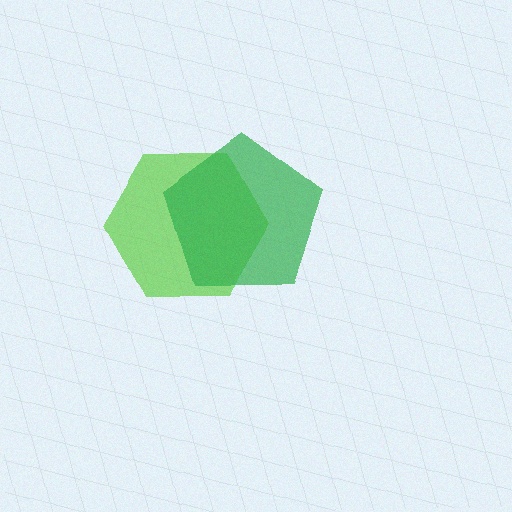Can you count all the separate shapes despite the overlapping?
Yes, there are 2 separate shapes.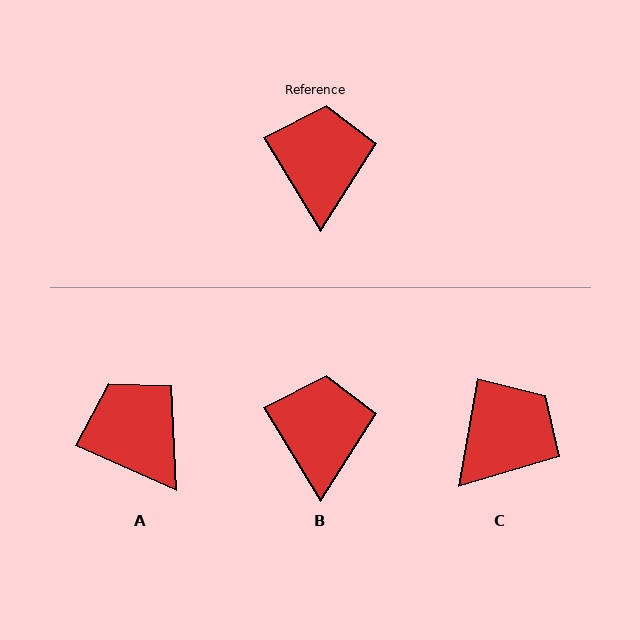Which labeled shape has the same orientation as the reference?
B.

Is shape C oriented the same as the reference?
No, it is off by about 41 degrees.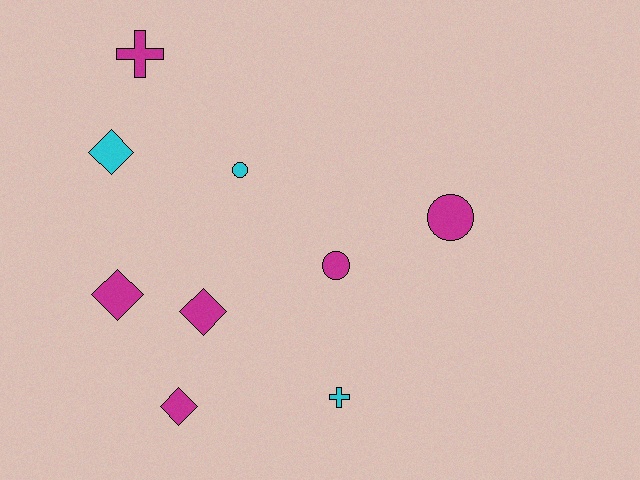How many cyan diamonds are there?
There is 1 cyan diamond.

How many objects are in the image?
There are 9 objects.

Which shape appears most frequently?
Diamond, with 4 objects.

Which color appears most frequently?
Magenta, with 6 objects.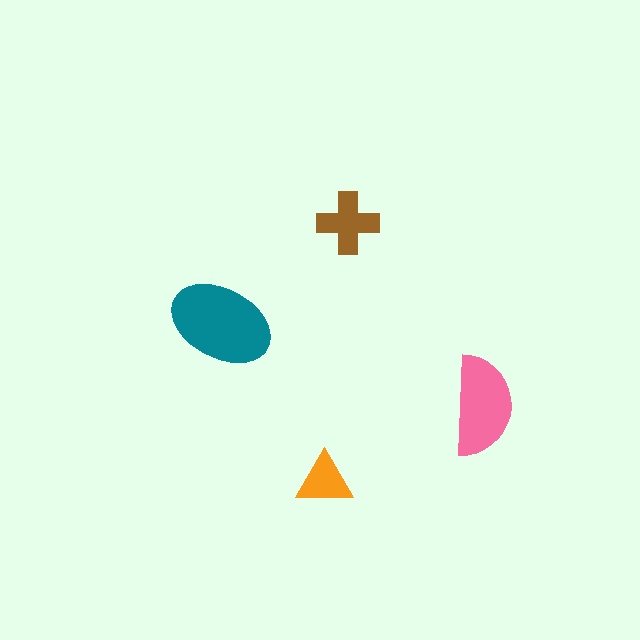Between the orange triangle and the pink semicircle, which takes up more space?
The pink semicircle.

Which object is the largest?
The teal ellipse.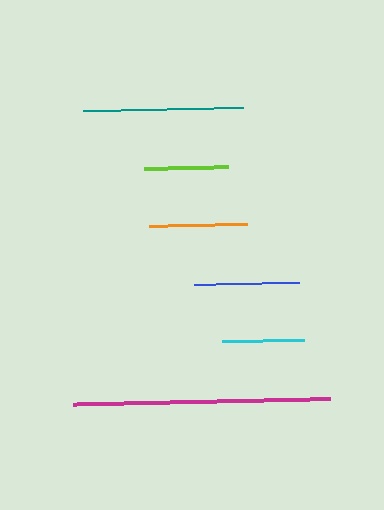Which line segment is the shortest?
The cyan line is the shortest at approximately 82 pixels.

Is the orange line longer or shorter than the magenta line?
The magenta line is longer than the orange line.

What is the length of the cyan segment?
The cyan segment is approximately 82 pixels long.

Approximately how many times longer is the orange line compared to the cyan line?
The orange line is approximately 1.2 times the length of the cyan line.